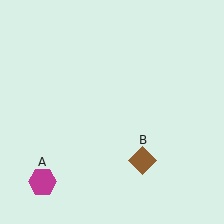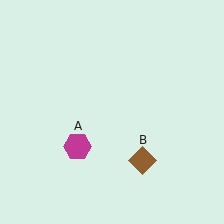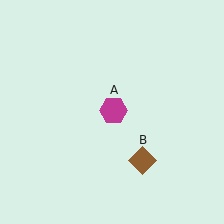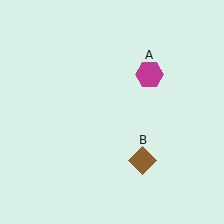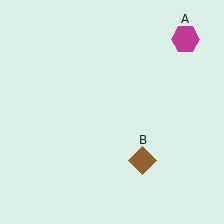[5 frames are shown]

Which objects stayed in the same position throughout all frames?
Brown diamond (object B) remained stationary.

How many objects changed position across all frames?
1 object changed position: magenta hexagon (object A).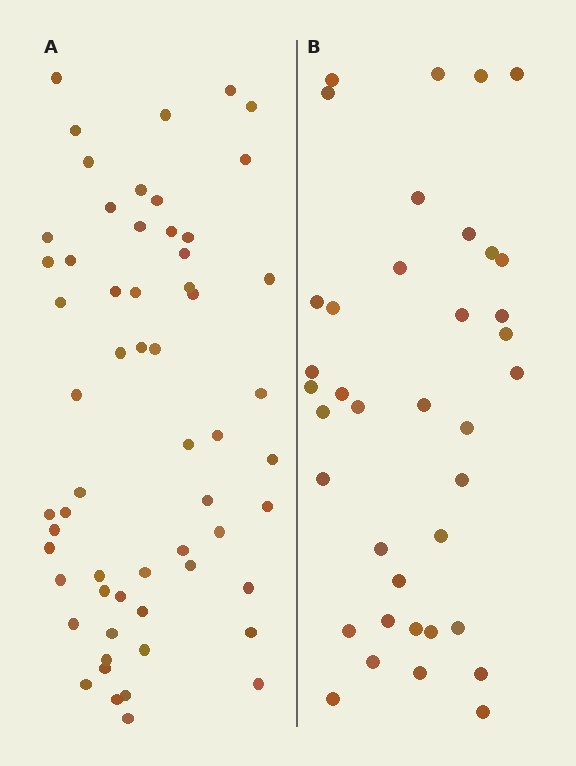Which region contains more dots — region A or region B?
Region A (the left region) has more dots.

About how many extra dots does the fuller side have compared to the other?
Region A has approximately 20 more dots than region B.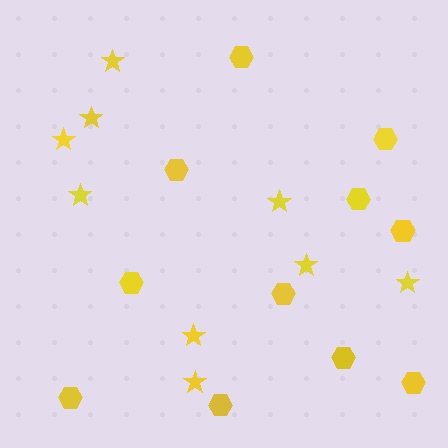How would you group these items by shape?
There are 2 groups: one group of hexagons (11) and one group of stars (9).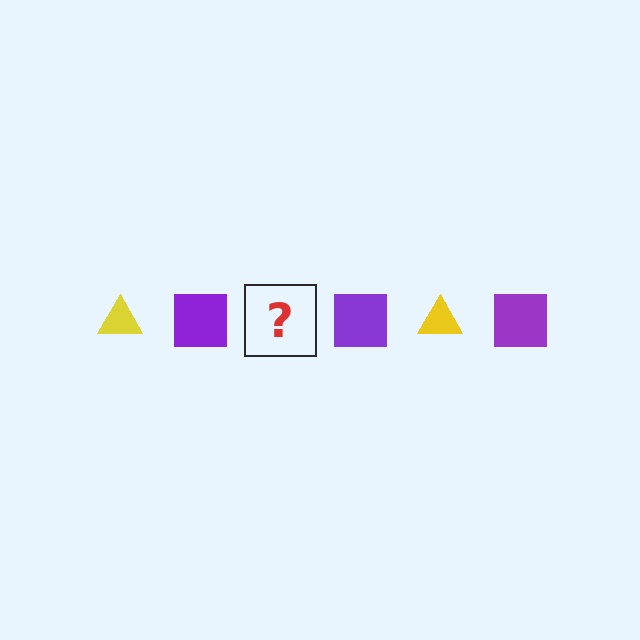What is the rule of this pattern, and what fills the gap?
The rule is that the pattern alternates between yellow triangle and purple square. The gap should be filled with a yellow triangle.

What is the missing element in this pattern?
The missing element is a yellow triangle.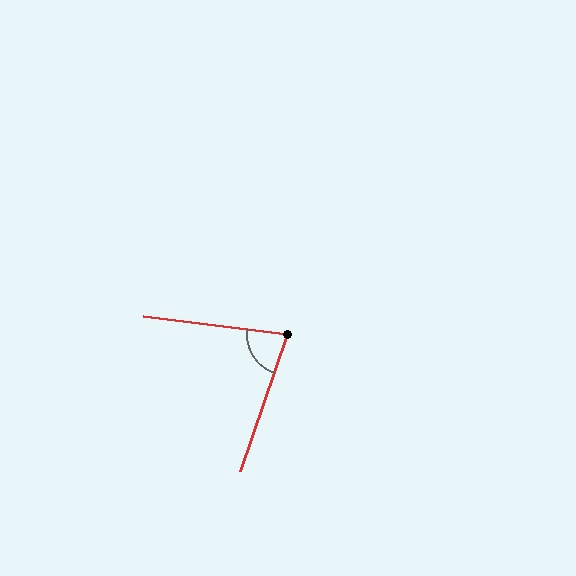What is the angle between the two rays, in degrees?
Approximately 78 degrees.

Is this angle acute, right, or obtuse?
It is acute.